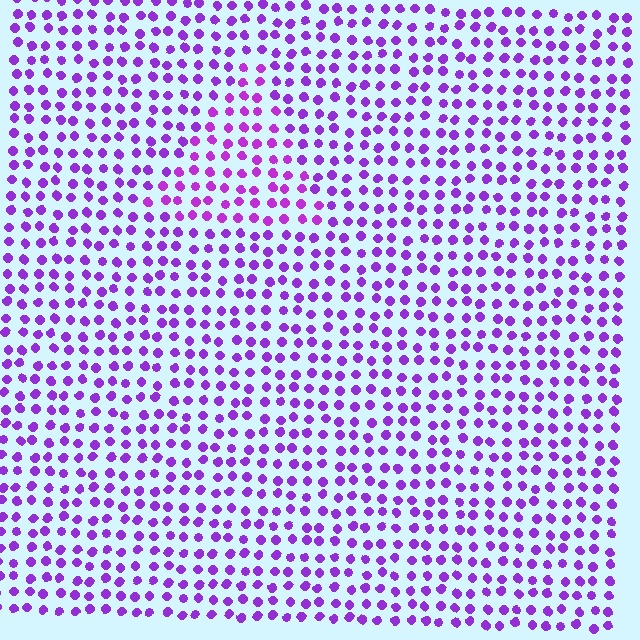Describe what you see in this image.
The image is filled with small purple elements in a uniform arrangement. A triangle-shaped region is visible where the elements are tinted to a slightly different hue, forming a subtle color boundary.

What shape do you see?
I see a triangle.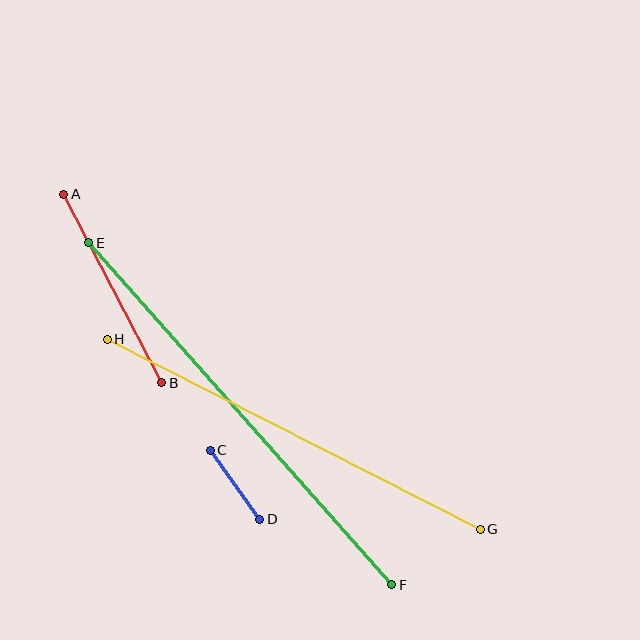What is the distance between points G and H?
The distance is approximately 418 pixels.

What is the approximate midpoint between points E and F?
The midpoint is at approximately (240, 414) pixels.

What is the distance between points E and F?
The distance is approximately 457 pixels.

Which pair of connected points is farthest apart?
Points E and F are farthest apart.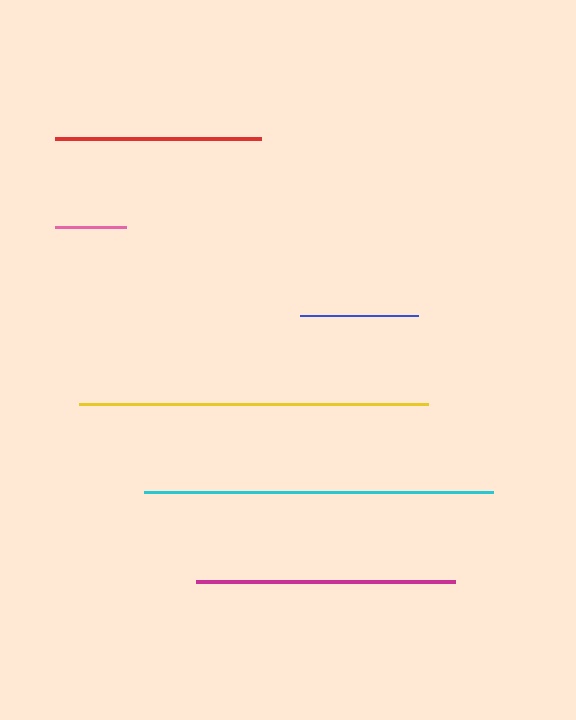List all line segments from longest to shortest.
From longest to shortest: yellow, cyan, magenta, red, blue, pink.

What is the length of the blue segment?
The blue segment is approximately 117 pixels long.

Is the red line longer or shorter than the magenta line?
The magenta line is longer than the red line.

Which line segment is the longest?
The yellow line is the longest at approximately 349 pixels.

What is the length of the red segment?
The red segment is approximately 206 pixels long.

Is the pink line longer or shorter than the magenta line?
The magenta line is longer than the pink line.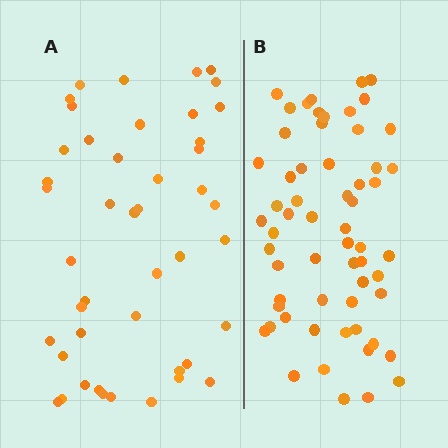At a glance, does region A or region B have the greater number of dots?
Region B (the right region) has more dots.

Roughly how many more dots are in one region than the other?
Region B has approximately 15 more dots than region A.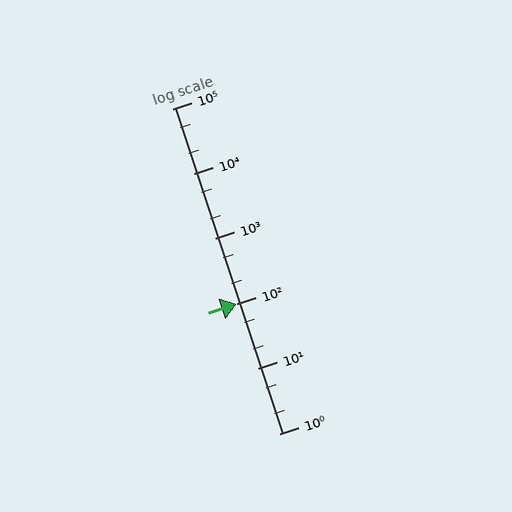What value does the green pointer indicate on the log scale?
The pointer indicates approximately 100.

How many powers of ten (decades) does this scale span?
The scale spans 5 decades, from 1 to 100000.